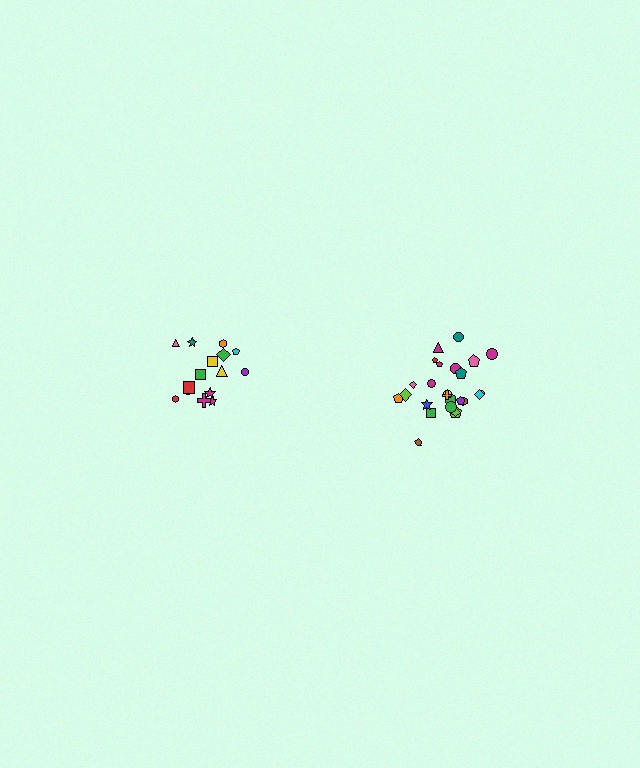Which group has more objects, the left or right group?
The right group.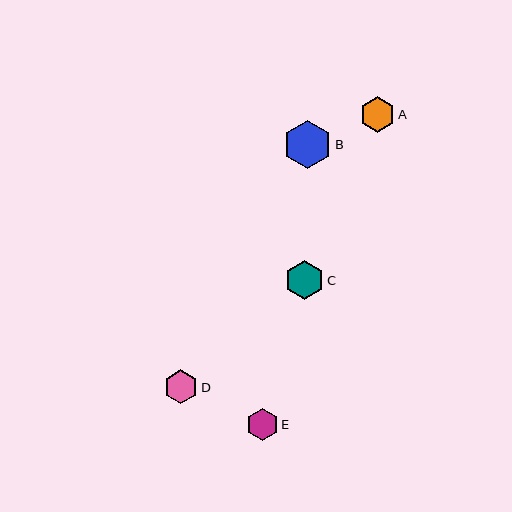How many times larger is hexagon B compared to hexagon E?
Hexagon B is approximately 1.5 times the size of hexagon E.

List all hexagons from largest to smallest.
From largest to smallest: B, C, A, D, E.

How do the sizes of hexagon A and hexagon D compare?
Hexagon A and hexagon D are approximately the same size.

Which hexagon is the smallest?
Hexagon E is the smallest with a size of approximately 31 pixels.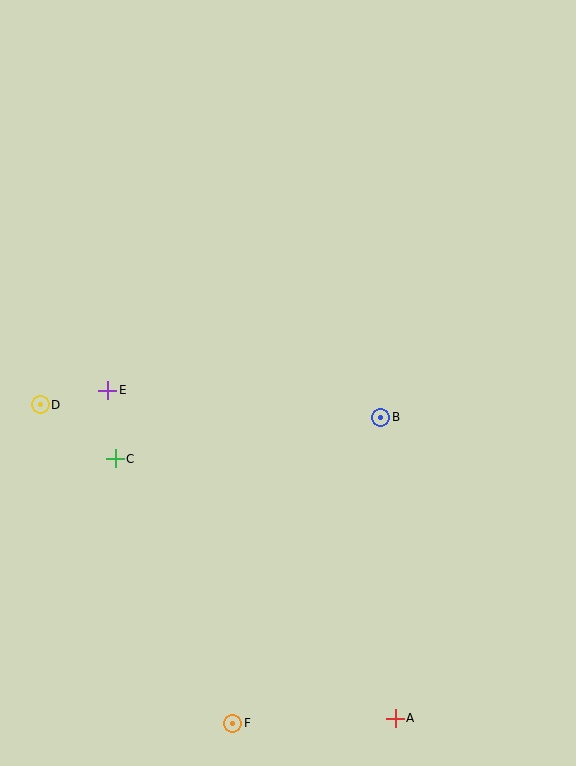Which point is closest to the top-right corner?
Point B is closest to the top-right corner.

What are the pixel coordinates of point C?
Point C is at (115, 459).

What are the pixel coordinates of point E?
Point E is at (108, 390).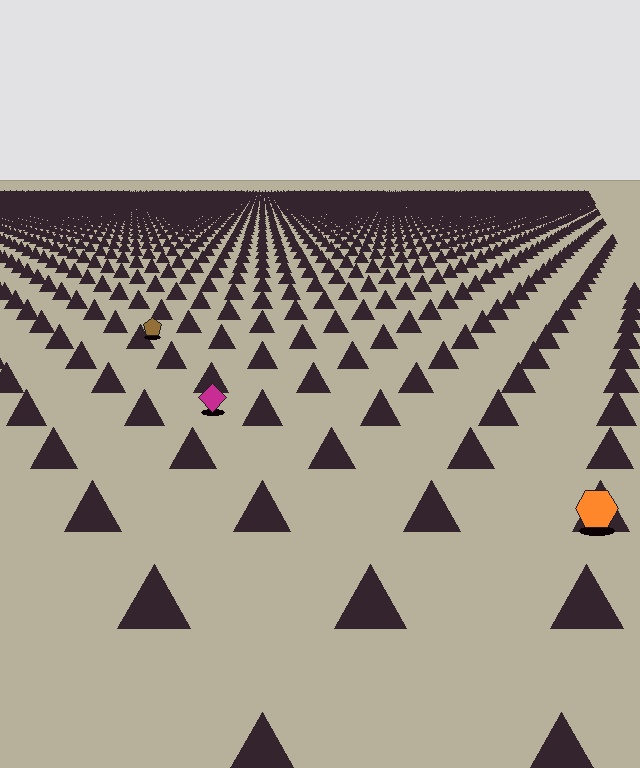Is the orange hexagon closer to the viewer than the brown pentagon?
Yes. The orange hexagon is closer — you can tell from the texture gradient: the ground texture is coarser near it.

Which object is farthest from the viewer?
The brown pentagon is farthest from the viewer. It appears smaller and the ground texture around it is denser.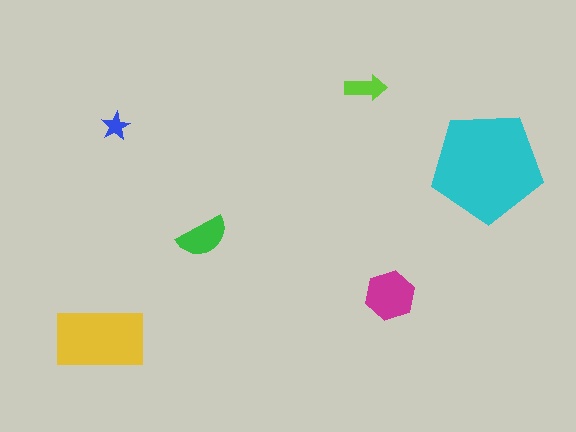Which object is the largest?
The cyan pentagon.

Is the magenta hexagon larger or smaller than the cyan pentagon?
Smaller.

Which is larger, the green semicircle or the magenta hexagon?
The magenta hexagon.